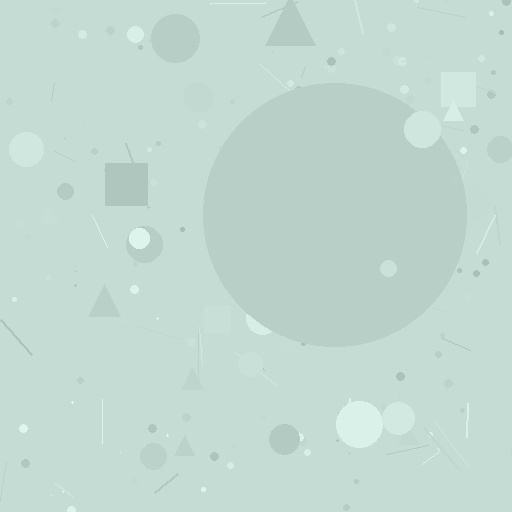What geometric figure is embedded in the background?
A circle is embedded in the background.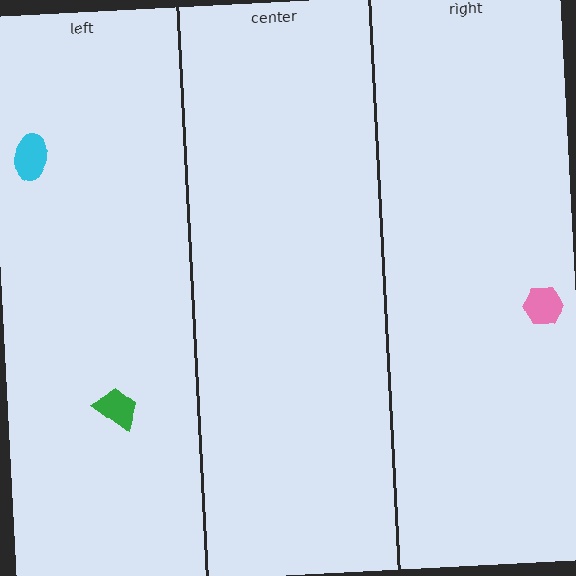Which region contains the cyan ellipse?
The left region.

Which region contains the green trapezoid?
The left region.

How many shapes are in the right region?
1.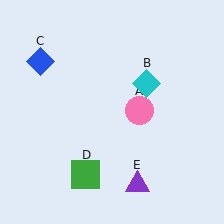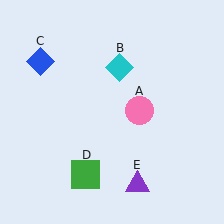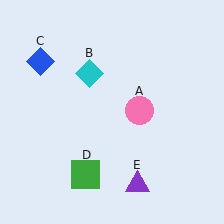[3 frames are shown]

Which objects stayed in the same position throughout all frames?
Pink circle (object A) and blue diamond (object C) and green square (object D) and purple triangle (object E) remained stationary.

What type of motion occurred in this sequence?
The cyan diamond (object B) rotated counterclockwise around the center of the scene.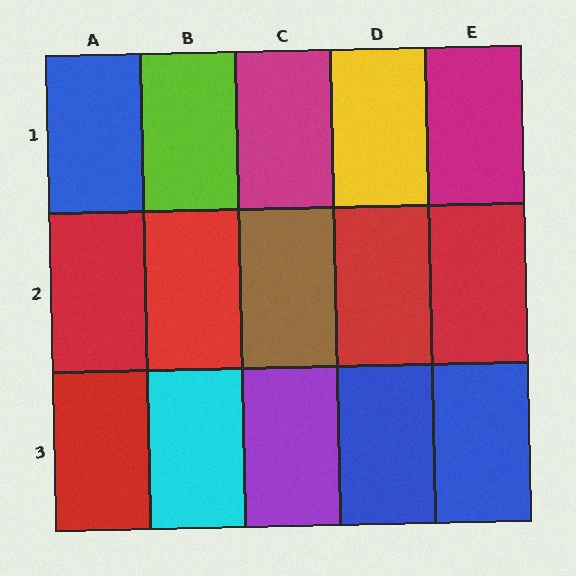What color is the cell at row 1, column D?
Yellow.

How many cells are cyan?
1 cell is cyan.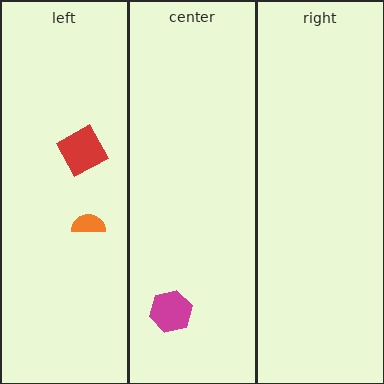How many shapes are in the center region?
1.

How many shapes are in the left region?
2.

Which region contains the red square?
The left region.